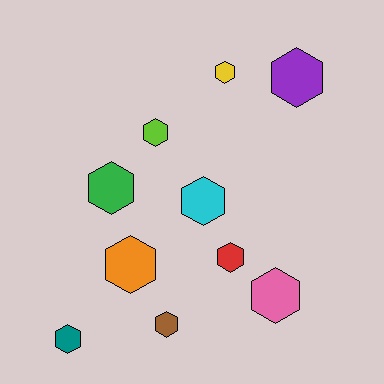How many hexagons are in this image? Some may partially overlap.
There are 10 hexagons.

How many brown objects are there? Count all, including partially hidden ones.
There is 1 brown object.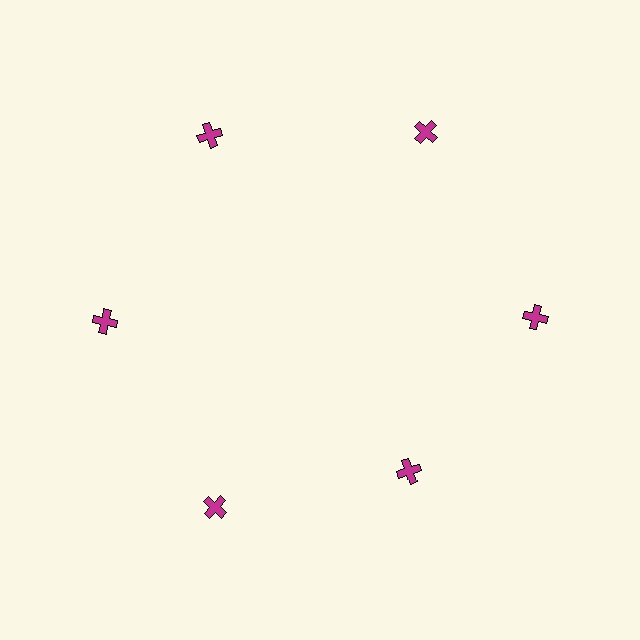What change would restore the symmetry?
The symmetry would be restored by moving it outward, back onto the ring so that all 6 crosses sit at equal angles and equal distance from the center.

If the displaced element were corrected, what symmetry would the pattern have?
It would have 6-fold rotational symmetry — the pattern would map onto itself every 60 degrees.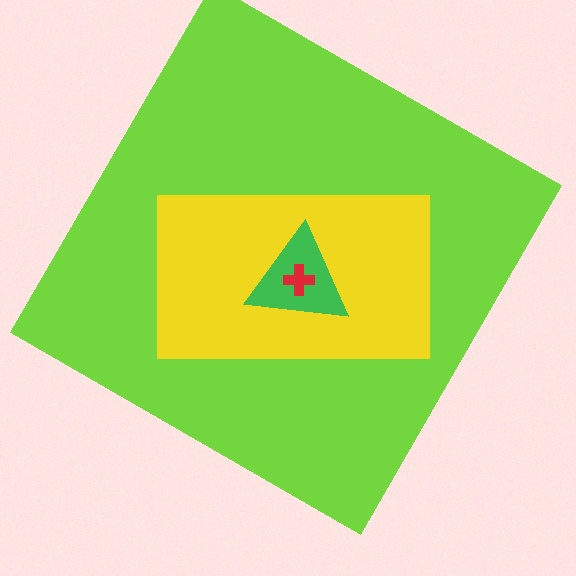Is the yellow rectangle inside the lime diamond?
Yes.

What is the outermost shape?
The lime diamond.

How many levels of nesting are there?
4.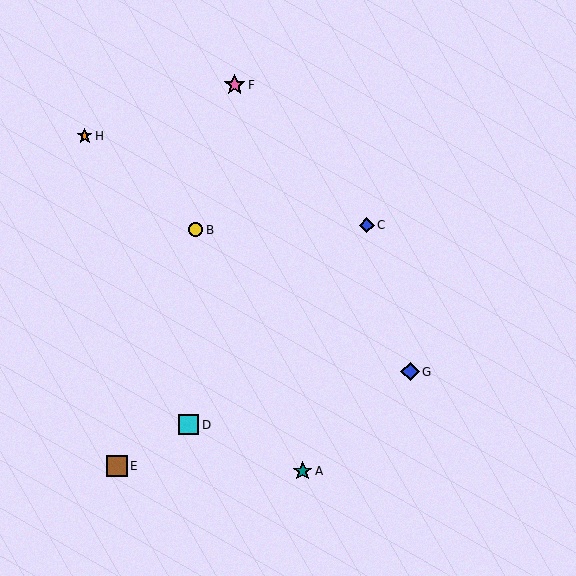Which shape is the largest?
The brown square (labeled E) is the largest.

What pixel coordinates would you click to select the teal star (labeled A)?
Click at (303, 471) to select the teal star A.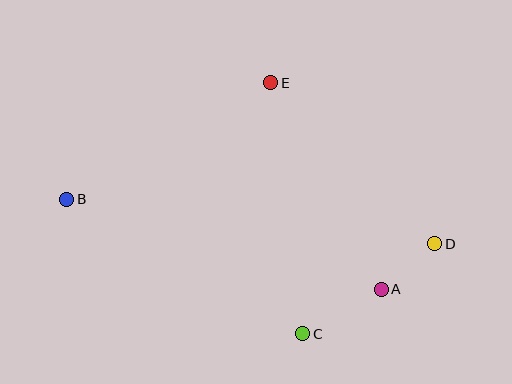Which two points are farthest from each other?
Points B and D are farthest from each other.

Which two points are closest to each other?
Points A and D are closest to each other.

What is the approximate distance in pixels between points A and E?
The distance between A and E is approximately 234 pixels.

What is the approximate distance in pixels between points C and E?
The distance between C and E is approximately 253 pixels.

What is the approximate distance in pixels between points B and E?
The distance between B and E is approximately 235 pixels.